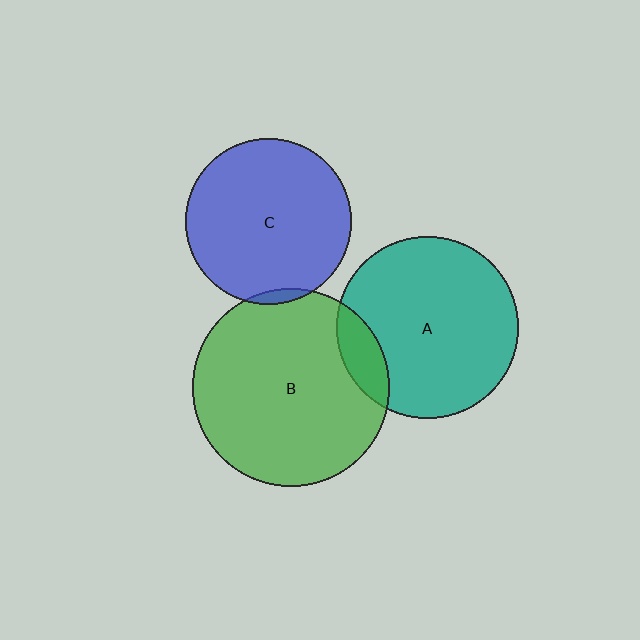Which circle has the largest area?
Circle B (green).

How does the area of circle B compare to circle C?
Approximately 1.4 times.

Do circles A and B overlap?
Yes.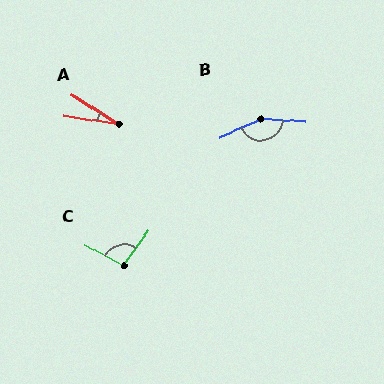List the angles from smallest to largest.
A (23°), C (97°), B (152°).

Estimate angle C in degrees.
Approximately 97 degrees.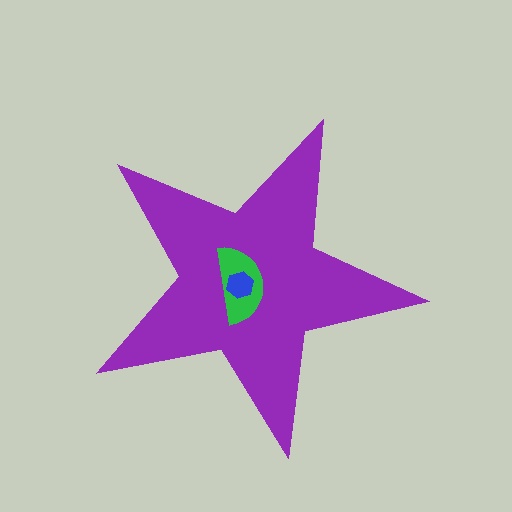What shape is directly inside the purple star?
The green semicircle.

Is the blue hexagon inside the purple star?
Yes.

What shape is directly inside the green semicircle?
The blue hexagon.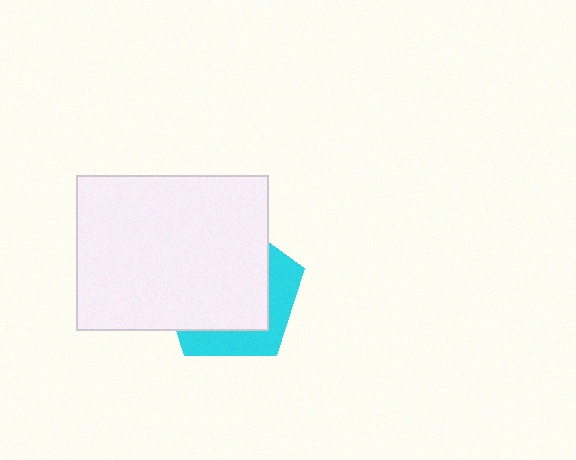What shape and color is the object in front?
The object in front is a white rectangle.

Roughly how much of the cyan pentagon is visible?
A small part of it is visible (roughly 31%).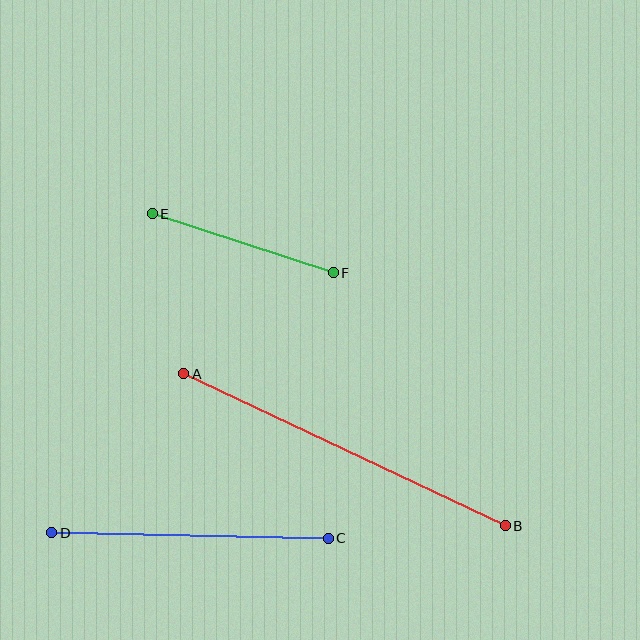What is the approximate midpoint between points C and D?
The midpoint is at approximately (190, 535) pixels.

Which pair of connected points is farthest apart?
Points A and B are farthest apart.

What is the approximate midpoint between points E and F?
The midpoint is at approximately (243, 243) pixels.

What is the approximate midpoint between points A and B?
The midpoint is at approximately (344, 450) pixels.